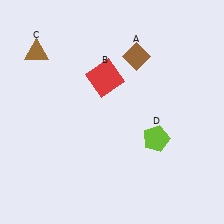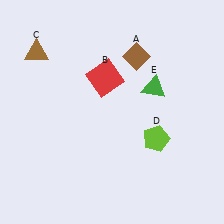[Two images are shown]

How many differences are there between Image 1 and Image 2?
There is 1 difference between the two images.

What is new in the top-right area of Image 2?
A green triangle (E) was added in the top-right area of Image 2.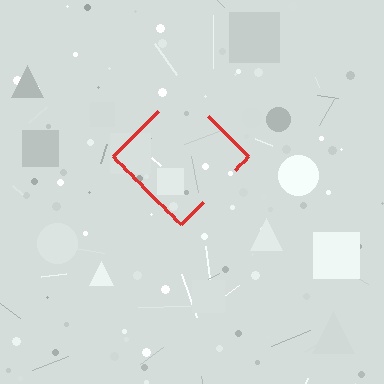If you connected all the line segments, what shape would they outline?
They would outline a diamond.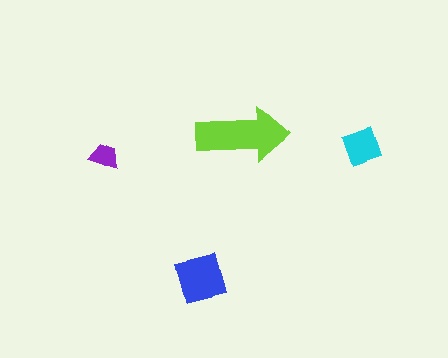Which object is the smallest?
The purple trapezoid.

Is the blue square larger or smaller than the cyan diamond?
Larger.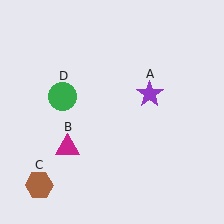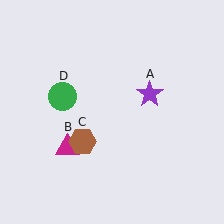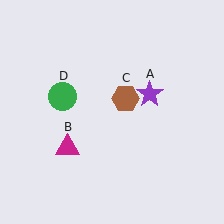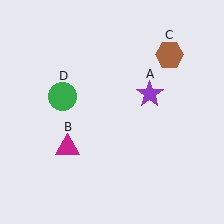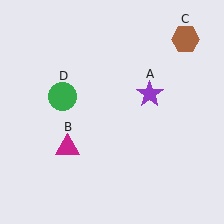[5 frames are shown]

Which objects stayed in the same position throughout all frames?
Purple star (object A) and magenta triangle (object B) and green circle (object D) remained stationary.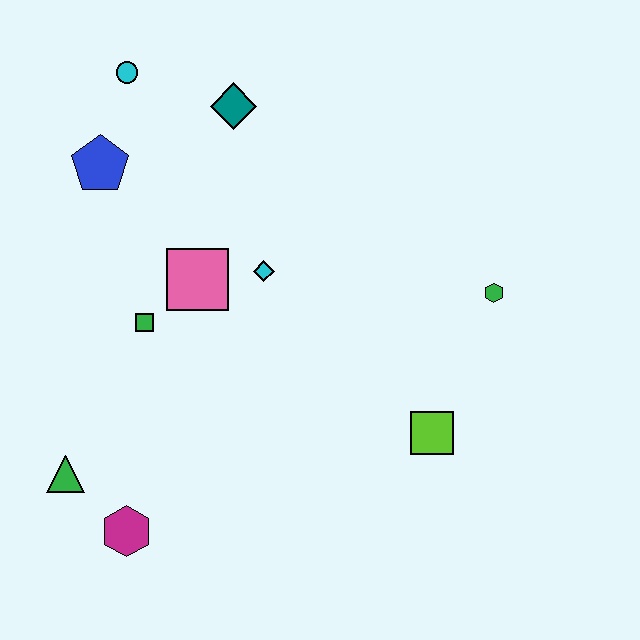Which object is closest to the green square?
The pink square is closest to the green square.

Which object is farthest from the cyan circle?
The lime square is farthest from the cyan circle.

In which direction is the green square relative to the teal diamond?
The green square is below the teal diamond.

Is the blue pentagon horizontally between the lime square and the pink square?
No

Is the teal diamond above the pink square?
Yes